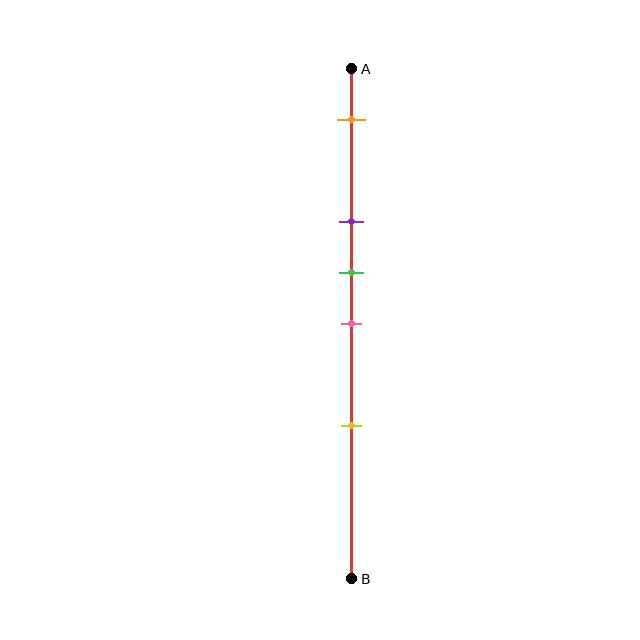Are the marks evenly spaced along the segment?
No, the marks are not evenly spaced.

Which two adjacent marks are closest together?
The green and pink marks are the closest adjacent pair.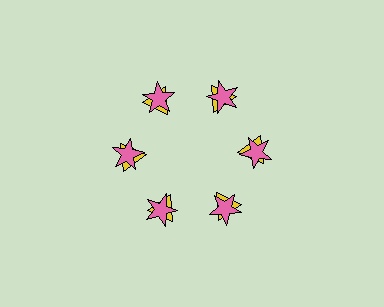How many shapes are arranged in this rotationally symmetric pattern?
There are 12 shapes, arranged in 6 groups of 2.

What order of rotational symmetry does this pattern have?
This pattern has 6-fold rotational symmetry.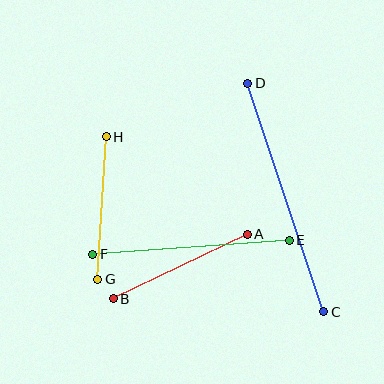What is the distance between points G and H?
The distance is approximately 143 pixels.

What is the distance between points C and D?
The distance is approximately 241 pixels.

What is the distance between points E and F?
The distance is approximately 197 pixels.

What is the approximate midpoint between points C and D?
The midpoint is at approximately (286, 198) pixels.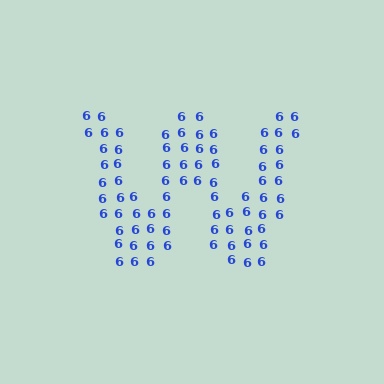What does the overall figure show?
The overall figure shows the letter W.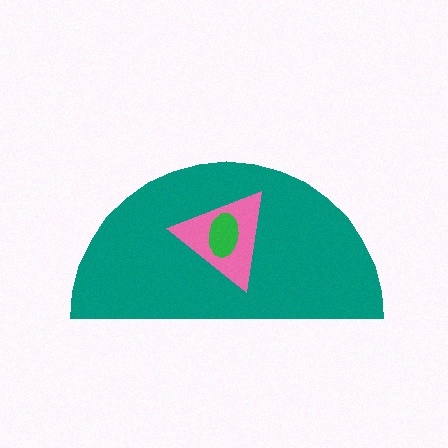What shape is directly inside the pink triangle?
The green ellipse.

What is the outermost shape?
The teal semicircle.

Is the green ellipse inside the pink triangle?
Yes.